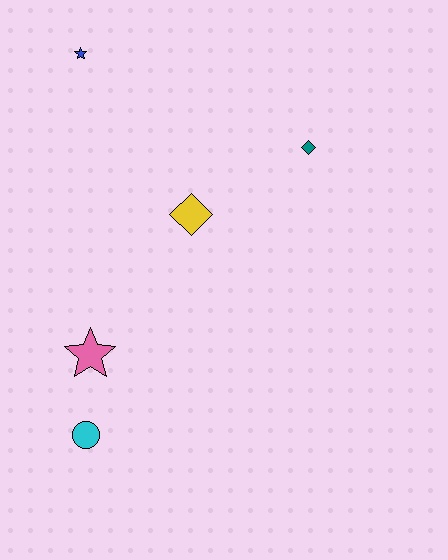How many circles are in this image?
There is 1 circle.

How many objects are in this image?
There are 5 objects.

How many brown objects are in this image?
There are no brown objects.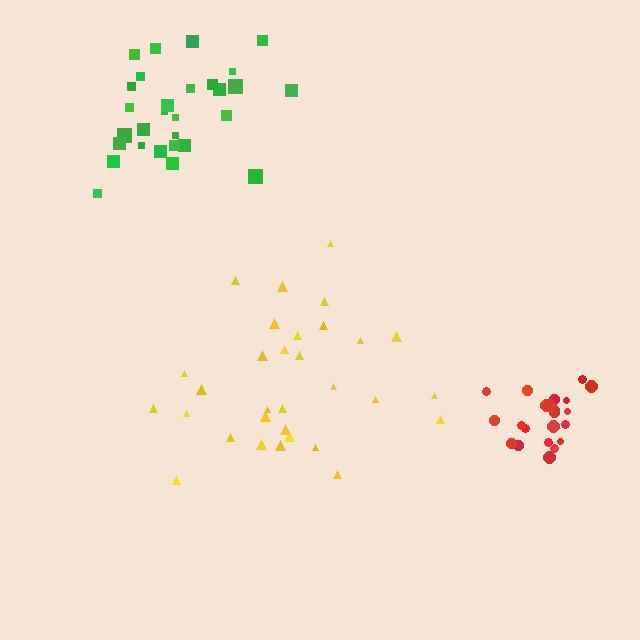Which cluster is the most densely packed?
Red.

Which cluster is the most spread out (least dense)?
Yellow.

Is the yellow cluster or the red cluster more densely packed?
Red.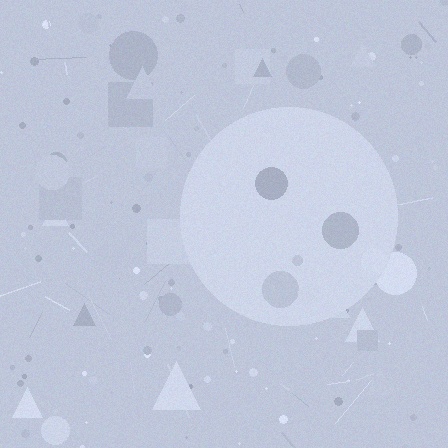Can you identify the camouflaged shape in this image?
The camouflaged shape is a circle.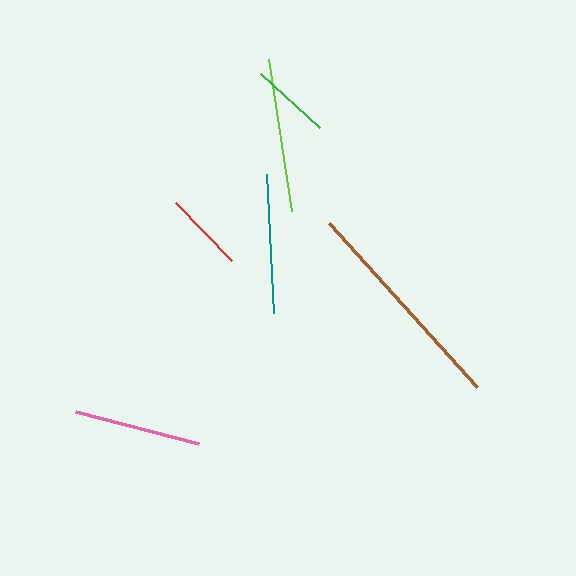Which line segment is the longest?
The brown line is the longest at approximately 221 pixels.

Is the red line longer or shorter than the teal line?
The teal line is longer than the red line.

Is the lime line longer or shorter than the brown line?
The brown line is longer than the lime line.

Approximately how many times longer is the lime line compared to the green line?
The lime line is approximately 1.9 times the length of the green line.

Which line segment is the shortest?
The green line is the shortest at approximately 80 pixels.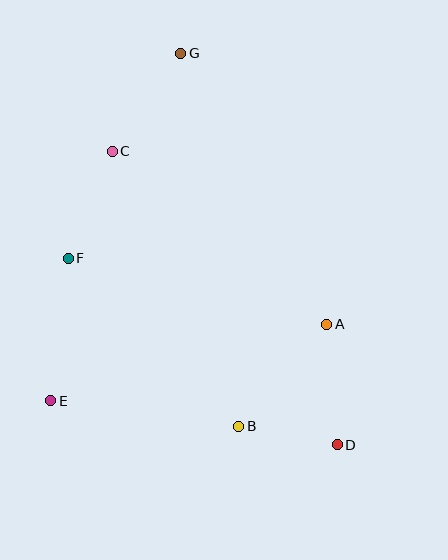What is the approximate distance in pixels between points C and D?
The distance between C and D is approximately 370 pixels.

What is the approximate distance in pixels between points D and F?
The distance between D and F is approximately 327 pixels.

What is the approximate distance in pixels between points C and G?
The distance between C and G is approximately 119 pixels.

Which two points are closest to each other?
Points B and D are closest to each other.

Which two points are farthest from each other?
Points D and G are farthest from each other.